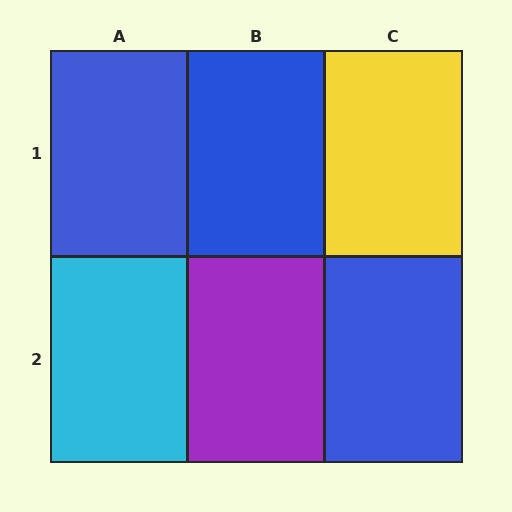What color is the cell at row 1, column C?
Yellow.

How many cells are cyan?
1 cell is cyan.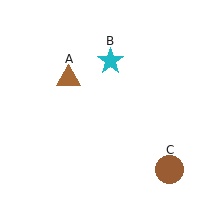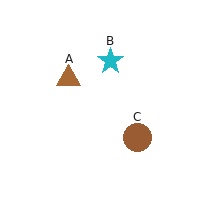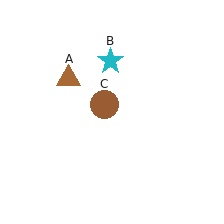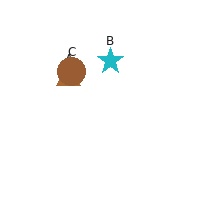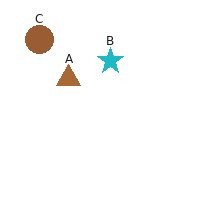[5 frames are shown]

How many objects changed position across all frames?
1 object changed position: brown circle (object C).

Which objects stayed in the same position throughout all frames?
Brown triangle (object A) and cyan star (object B) remained stationary.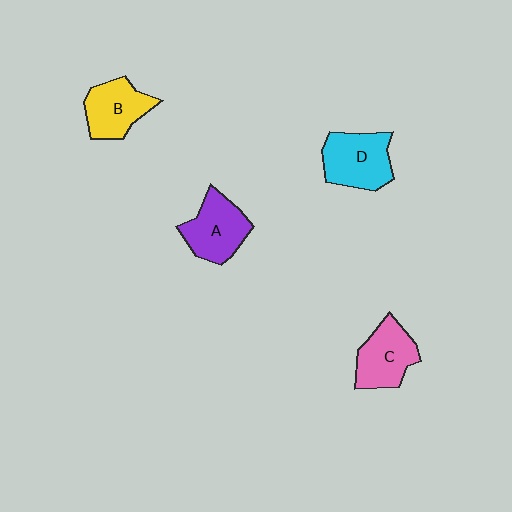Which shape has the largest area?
Shape D (cyan).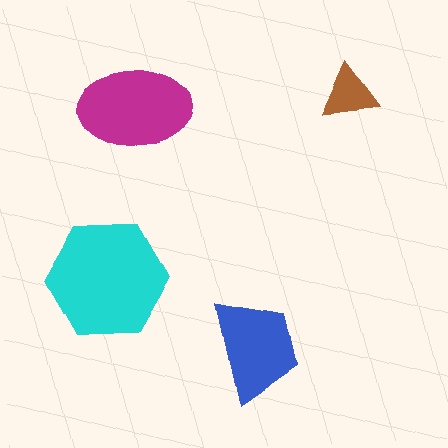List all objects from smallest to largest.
The brown triangle, the blue trapezoid, the magenta ellipse, the cyan hexagon.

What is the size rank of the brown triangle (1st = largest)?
4th.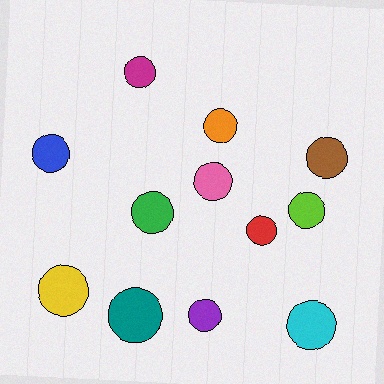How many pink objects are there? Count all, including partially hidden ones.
There is 1 pink object.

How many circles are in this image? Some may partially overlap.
There are 12 circles.